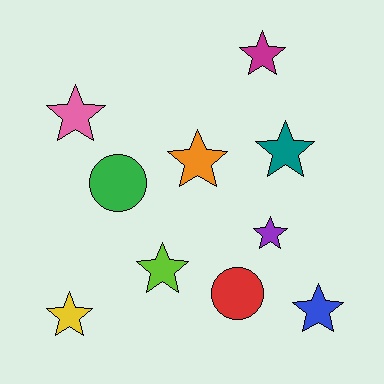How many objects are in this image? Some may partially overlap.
There are 10 objects.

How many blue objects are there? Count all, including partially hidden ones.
There is 1 blue object.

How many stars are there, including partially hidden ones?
There are 8 stars.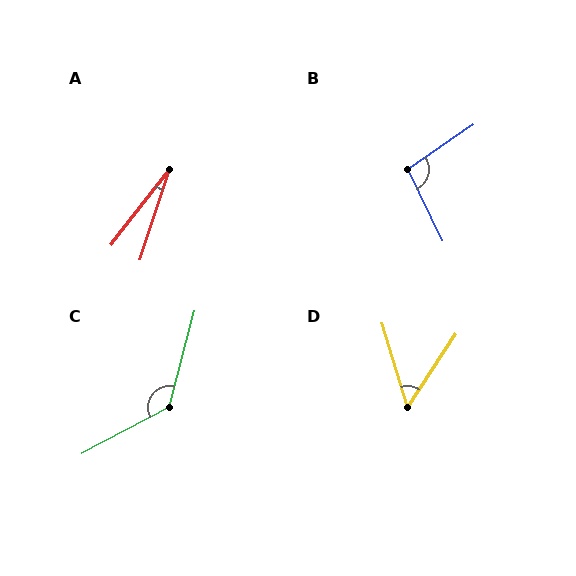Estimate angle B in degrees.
Approximately 98 degrees.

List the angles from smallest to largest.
A (20°), D (51°), B (98°), C (133°).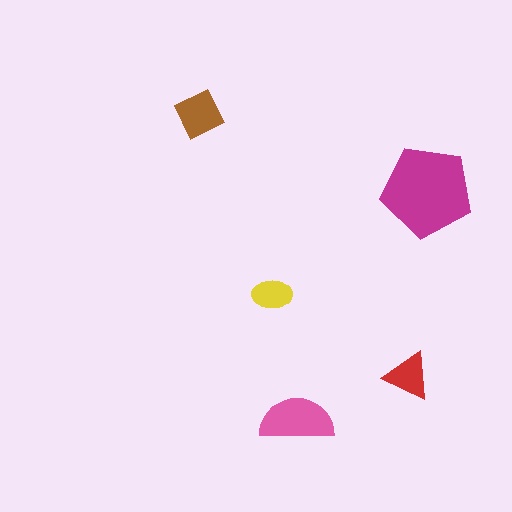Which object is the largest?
The magenta pentagon.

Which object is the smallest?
The yellow ellipse.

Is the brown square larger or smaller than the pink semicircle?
Smaller.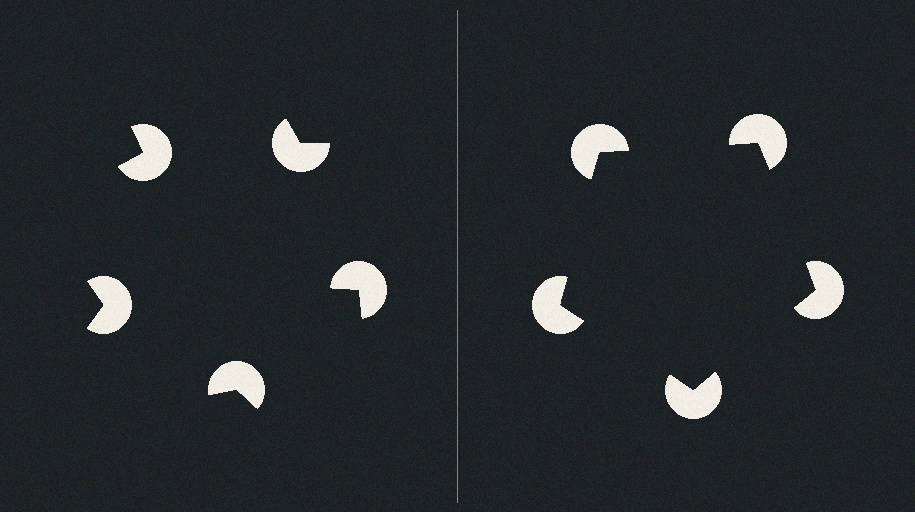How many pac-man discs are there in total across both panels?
10 — 5 on each side.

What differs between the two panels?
The pac-man discs are positioned identically on both sides; only the wedge orientations differ. On the right they align to a pentagon; on the left they are misaligned.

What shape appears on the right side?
An illusory pentagon.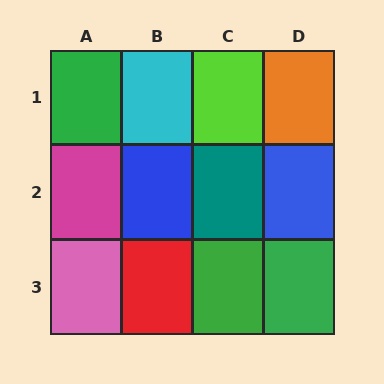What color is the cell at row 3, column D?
Green.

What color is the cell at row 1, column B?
Cyan.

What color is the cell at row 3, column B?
Red.